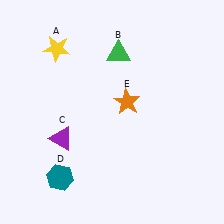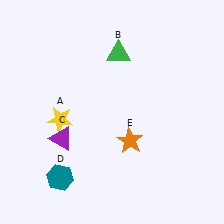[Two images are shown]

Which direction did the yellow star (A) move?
The yellow star (A) moved down.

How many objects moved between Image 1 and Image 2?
2 objects moved between the two images.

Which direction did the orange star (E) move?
The orange star (E) moved down.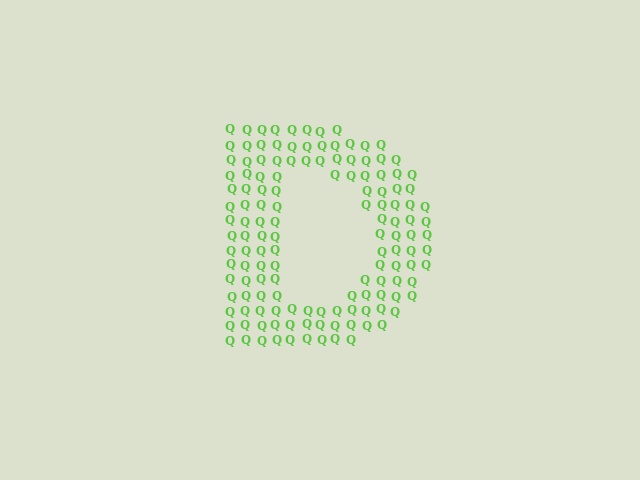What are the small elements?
The small elements are letter Q's.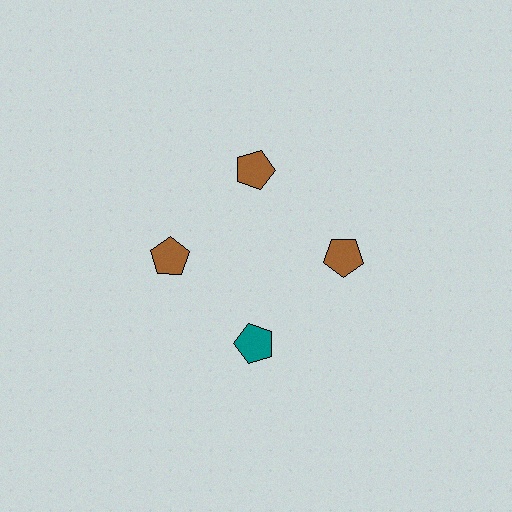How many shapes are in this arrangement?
There are 4 shapes arranged in a ring pattern.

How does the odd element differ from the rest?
It has a different color: teal instead of brown.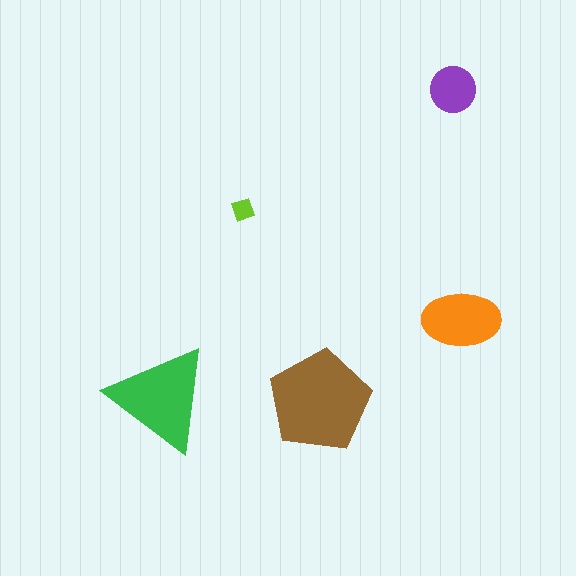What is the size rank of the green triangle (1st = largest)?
2nd.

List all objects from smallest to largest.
The lime diamond, the purple circle, the orange ellipse, the green triangle, the brown pentagon.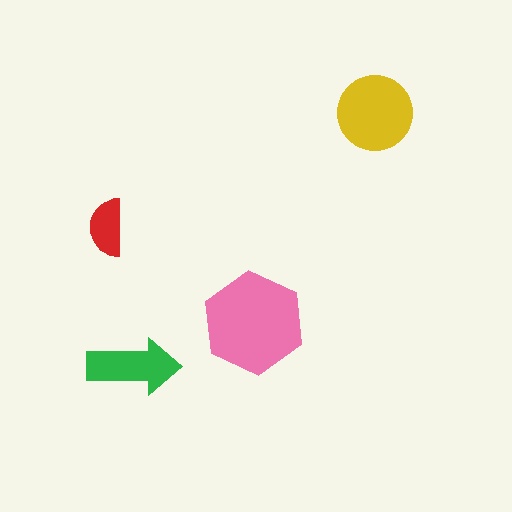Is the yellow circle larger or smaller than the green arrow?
Larger.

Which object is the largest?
The pink hexagon.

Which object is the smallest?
The red semicircle.